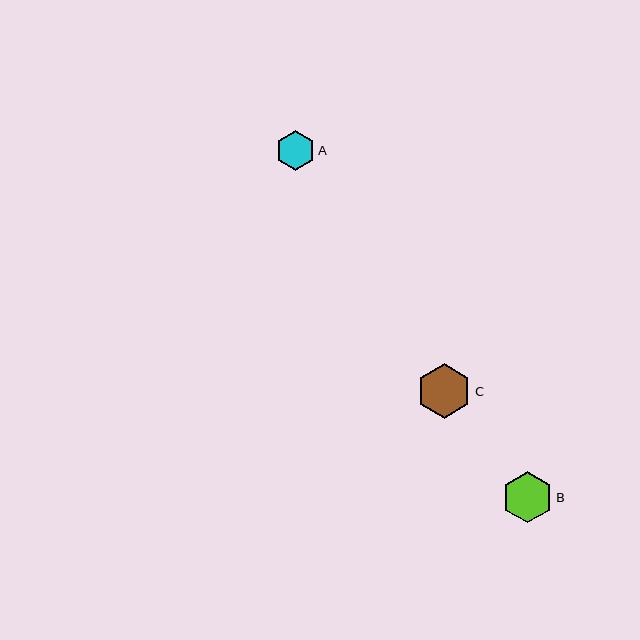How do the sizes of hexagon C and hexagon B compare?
Hexagon C and hexagon B are approximately the same size.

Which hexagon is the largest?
Hexagon C is the largest with a size of approximately 54 pixels.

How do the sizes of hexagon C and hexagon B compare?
Hexagon C and hexagon B are approximately the same size.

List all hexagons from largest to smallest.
From largest to smallest: C, B, A.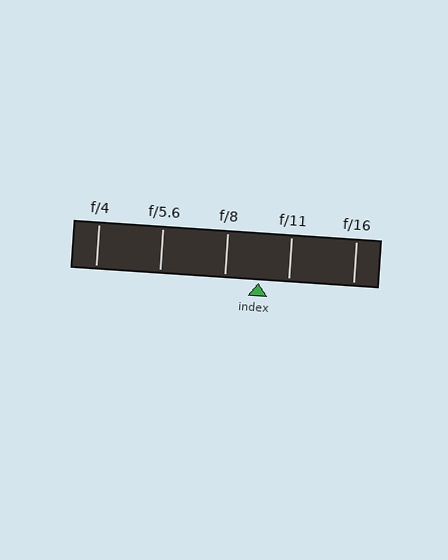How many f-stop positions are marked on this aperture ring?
There are 5 f-stop positions marked.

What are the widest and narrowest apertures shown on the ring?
The widest aperture shown is f/4 and the narrowest is f/16.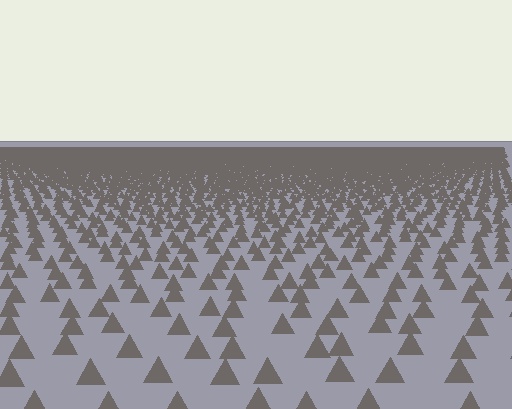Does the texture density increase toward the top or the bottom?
Density increases toward the top.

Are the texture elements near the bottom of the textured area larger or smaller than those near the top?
Larger. Near the bottom, elements are closer to the viewer and appear at a bigger on-screen size.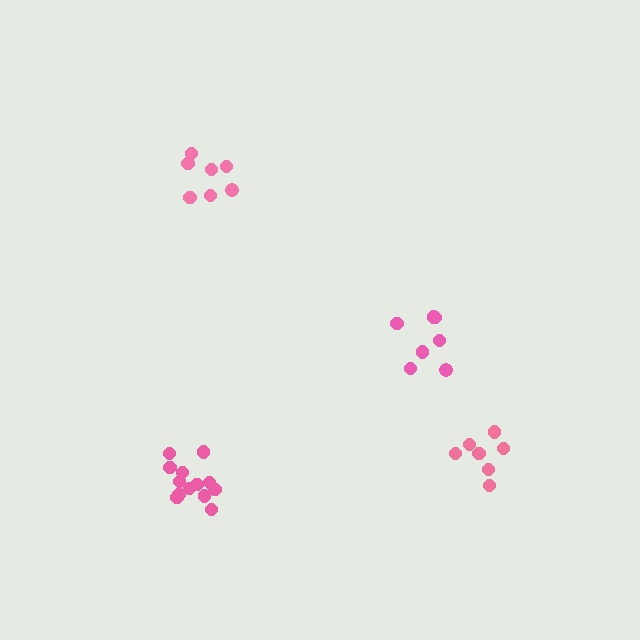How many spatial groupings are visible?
There are 4 spatial groupings.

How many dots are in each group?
Group 1: 7 dots, Group 2: 13 dots, Group 3: 7 dots, Group 4: 7 dots (34 total).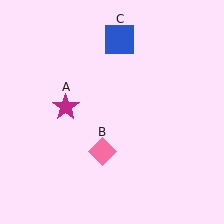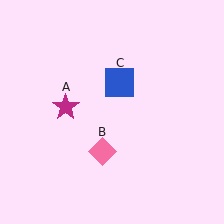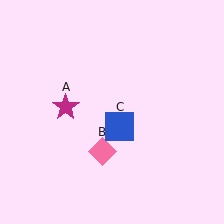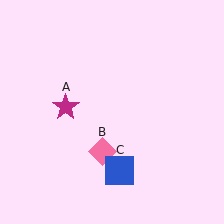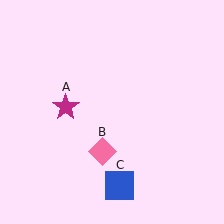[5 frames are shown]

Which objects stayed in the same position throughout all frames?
Magenta star (object A) and pink diamond (object B) remained stationary.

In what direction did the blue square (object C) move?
The blue square (object C) moved down.